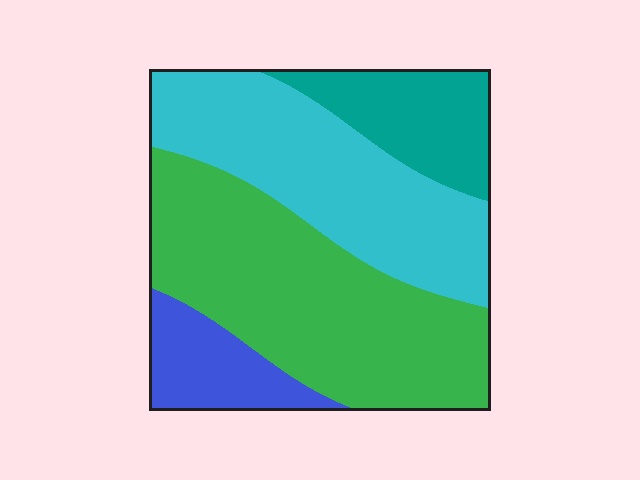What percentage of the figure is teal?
Teal covers roughly 15% of the figure.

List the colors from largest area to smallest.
From largest to smallest: green, cyan, teal, blue.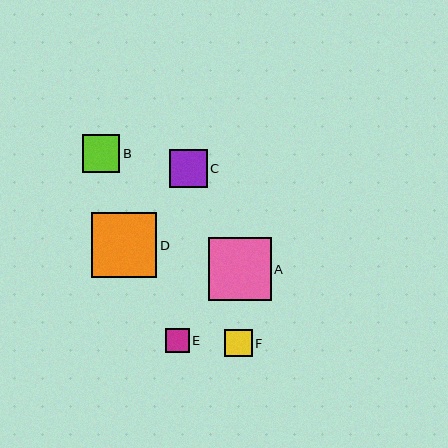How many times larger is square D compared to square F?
Square D is approximately 2.4 times the size of square F.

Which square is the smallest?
Square E is the smallest with a size of approximately 24 pixels.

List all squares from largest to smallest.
From largest to smallest: D, A, B, C, F, E.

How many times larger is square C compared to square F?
Square C is approximately 1.4 times the size of square F.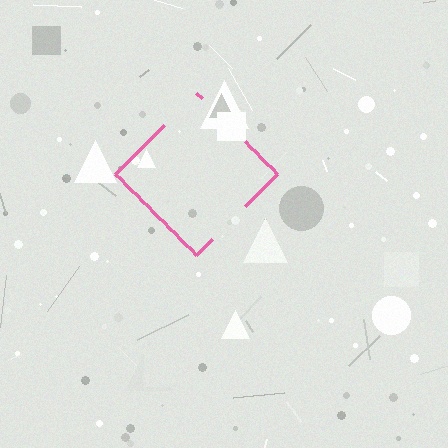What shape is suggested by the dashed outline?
The dashed outline suggests a diamond.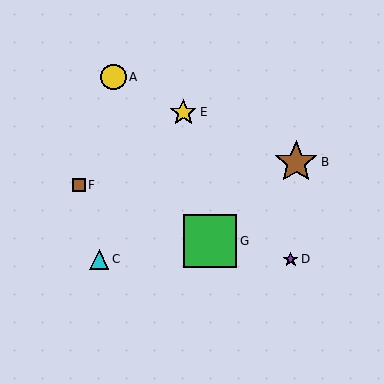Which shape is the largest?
The green square (labeled G) is the largest.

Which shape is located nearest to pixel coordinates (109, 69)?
The yellow circle (labeled A) at (113, 77) is nearest to that location.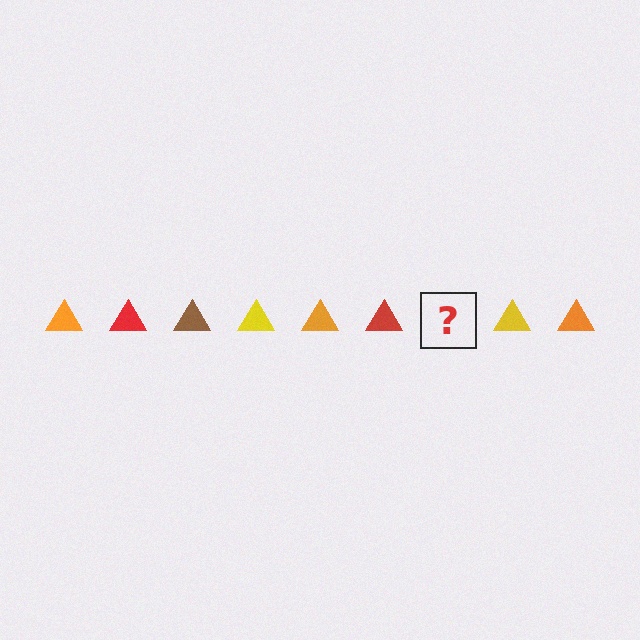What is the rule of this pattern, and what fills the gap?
The rule is that the pattern cycles through orange, red, brown, yellow triangles. The gap should be filled with a brown triangle.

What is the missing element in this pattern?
The missing element is a brown triangle.